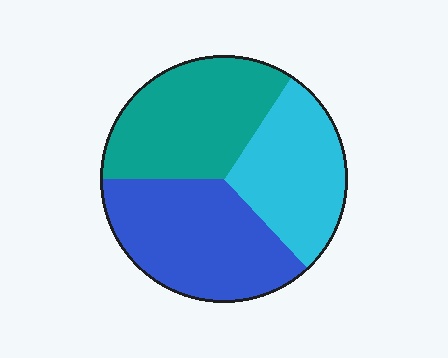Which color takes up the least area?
Cyan, at roughly 30%.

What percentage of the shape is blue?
Blue covers around 35% of the shape.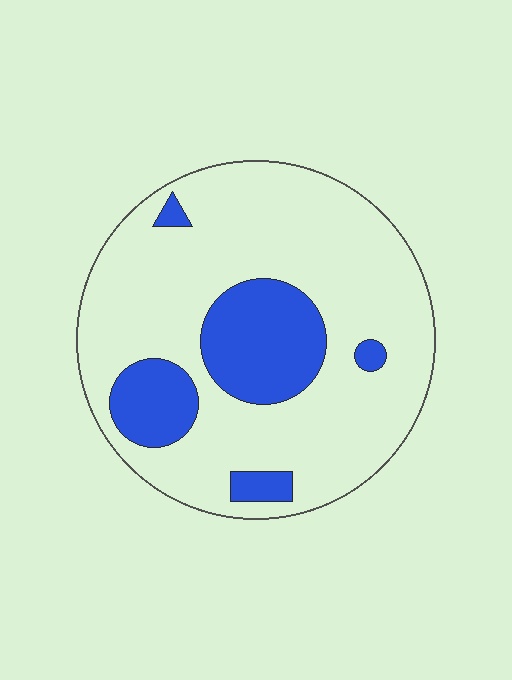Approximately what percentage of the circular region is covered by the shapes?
Approximately 20%.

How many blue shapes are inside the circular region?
5.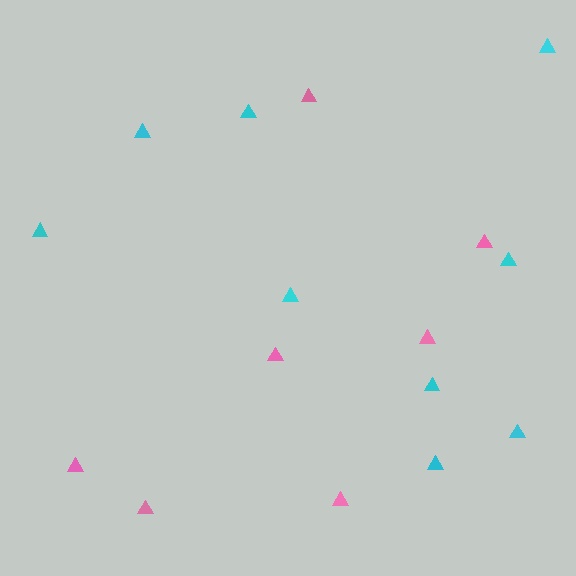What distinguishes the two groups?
There are 2 groups: one group of pink triangles (7) and one group of cyan triangles (9).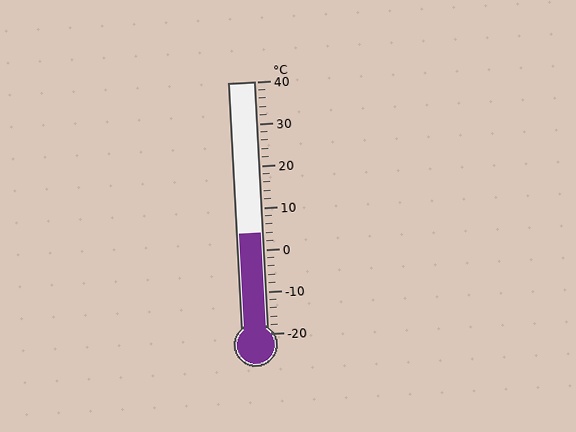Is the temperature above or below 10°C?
The temperature is below 10°C.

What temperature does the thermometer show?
The thermometer shows approximately 4°C.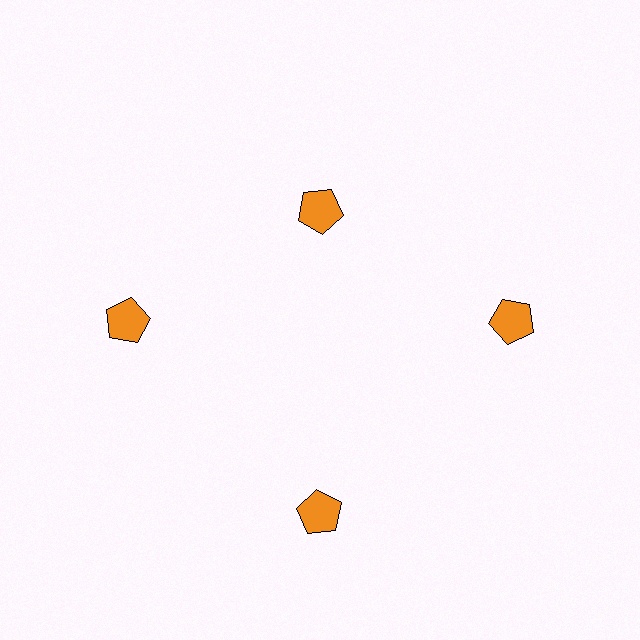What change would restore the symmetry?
The symmetry would be restored by moving it outward, back onto the ring so that all 4 pentagons sit at equal angles and equal distance from the center.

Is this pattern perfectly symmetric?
No. The 4 orange pentagons are arranged in a ring, but one element near the 12 o'clock position is pulled inward toward the center, breaking the 4-fold rotational symmetry.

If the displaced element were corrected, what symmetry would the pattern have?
It would have 4-fold rotational symmetry — the pattern would map onto itself every 90 degrees.